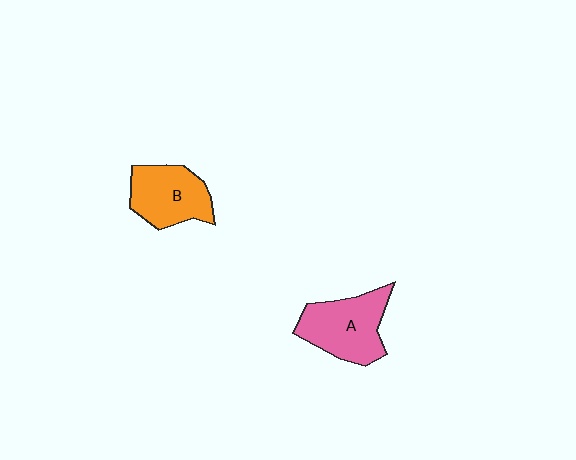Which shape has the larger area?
Shape A (pink).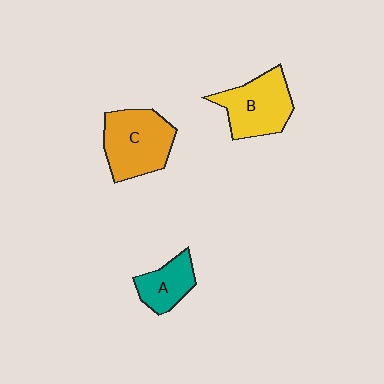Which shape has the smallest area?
Shape A (teal).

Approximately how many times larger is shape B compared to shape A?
Approximately 1.6 times.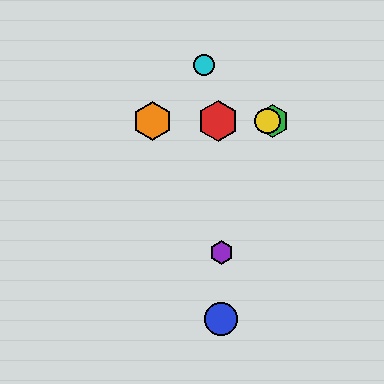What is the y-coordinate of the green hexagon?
The green hexagon is at y≈121.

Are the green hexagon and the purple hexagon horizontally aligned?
No, the green hexagon is at y≈121 and the purple hexagon is at y≈252.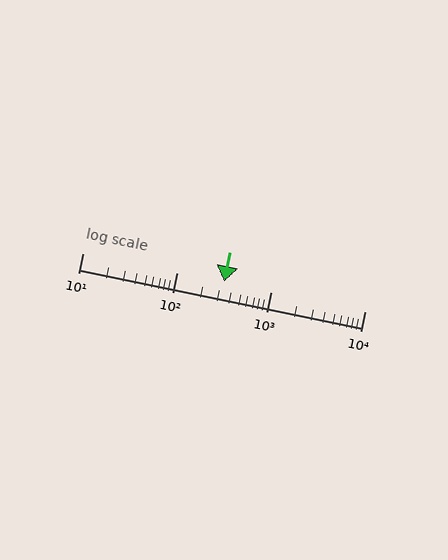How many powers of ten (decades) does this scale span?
The scale spans 3 decades, from 10 to 10000.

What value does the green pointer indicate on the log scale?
The pointer indicates approximately 320.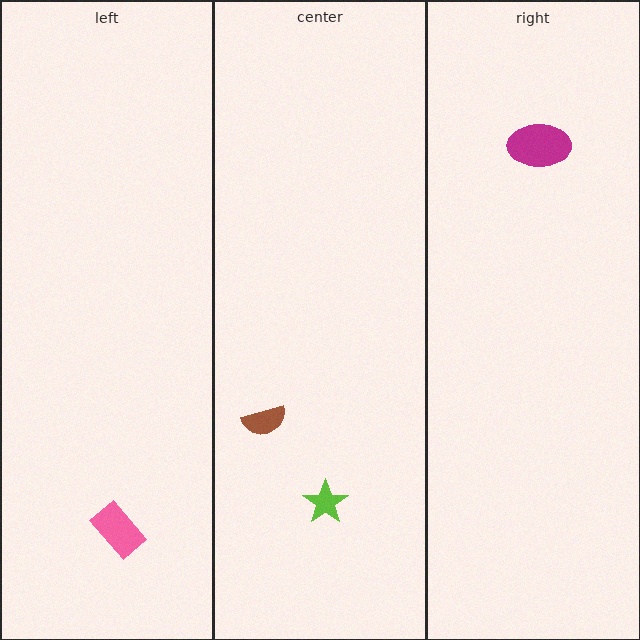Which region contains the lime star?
The center region.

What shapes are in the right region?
The magenta ellipse.